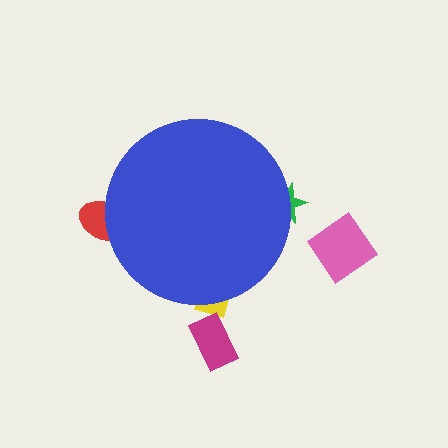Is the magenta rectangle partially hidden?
No, the magenta rectangle is fully visible.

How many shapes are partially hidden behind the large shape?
3 shapes are partially hidden.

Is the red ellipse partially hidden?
Yes, the red ellipse is partially hidden behind the blue circle.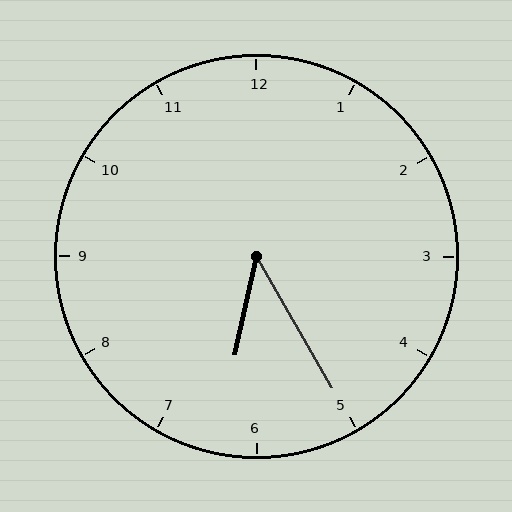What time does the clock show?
6:25.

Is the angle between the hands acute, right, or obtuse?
It is acute.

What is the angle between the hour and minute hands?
Approximately 42 degrees.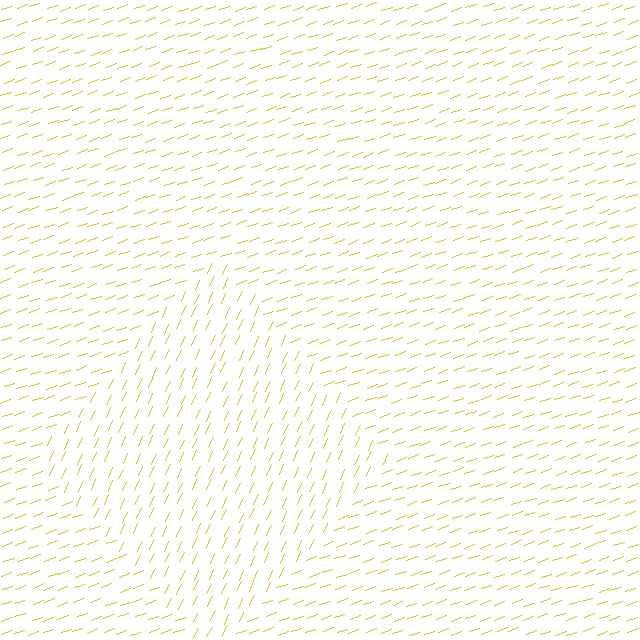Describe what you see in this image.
The image is filled with small yellow line segments. A diamond region in the image has lines oriented differently from the surrounding lines, creating a visible texture boundary.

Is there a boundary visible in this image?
Yes, there is a texture boundary formed by a change in line orientation.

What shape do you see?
I see a diamond.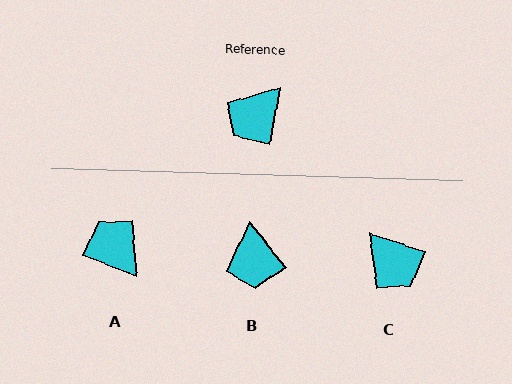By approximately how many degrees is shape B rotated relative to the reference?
Approximately 50 degrees counter-clockwise.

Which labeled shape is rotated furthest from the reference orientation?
A, about 101 degrees away.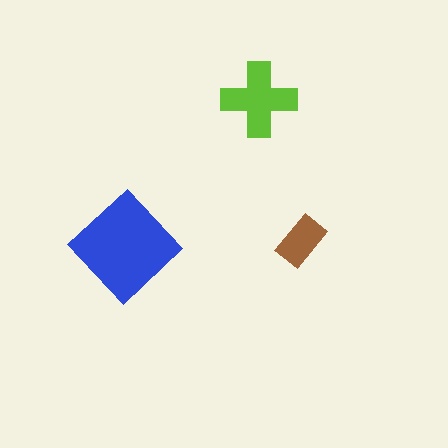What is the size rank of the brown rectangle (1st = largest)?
3rd.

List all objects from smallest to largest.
The brown rectangle, the lime cross, the blue diamond.